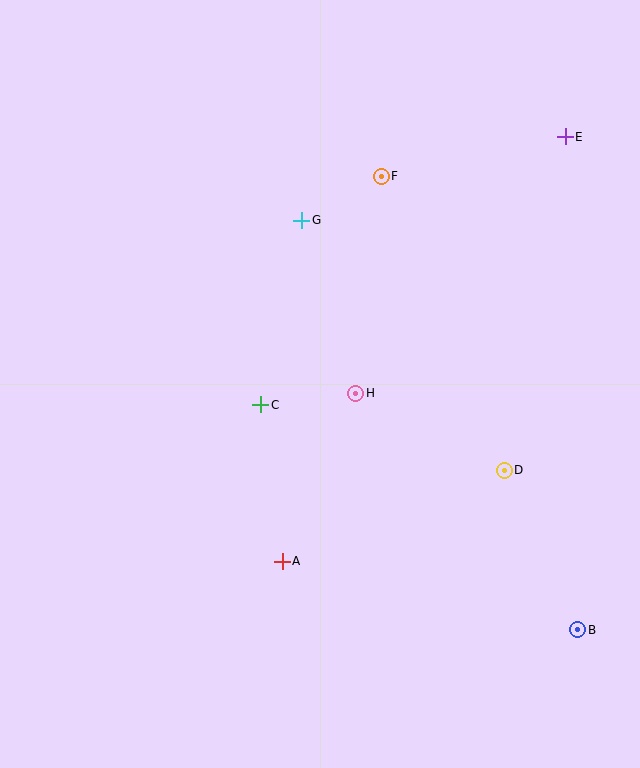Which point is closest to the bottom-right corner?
Point B is closest to the bottom-right corner.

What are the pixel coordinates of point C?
Point C is at (261, 405).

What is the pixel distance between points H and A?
The distance between H and A is 183 pixels.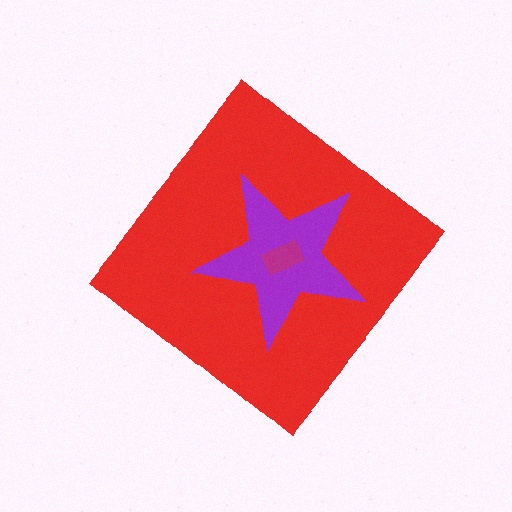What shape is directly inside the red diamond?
The purple star.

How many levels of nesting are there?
3.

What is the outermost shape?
The red diamond.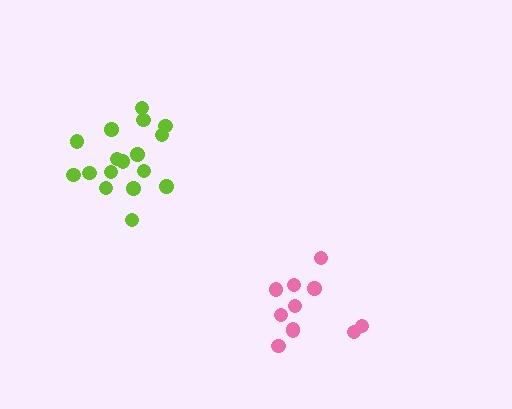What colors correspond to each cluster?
The clusters are colored: lime, pink.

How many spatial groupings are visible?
There are 2 spatial groupings.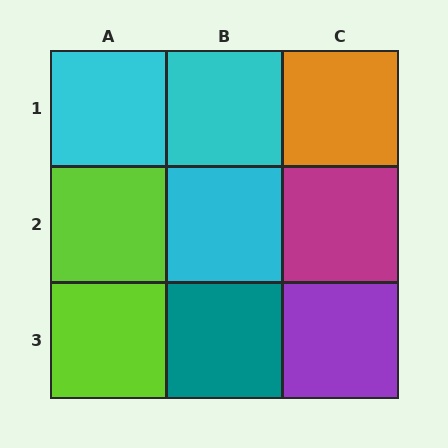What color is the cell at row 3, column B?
Teal.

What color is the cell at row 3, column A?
Lime.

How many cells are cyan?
3 cells are cyan.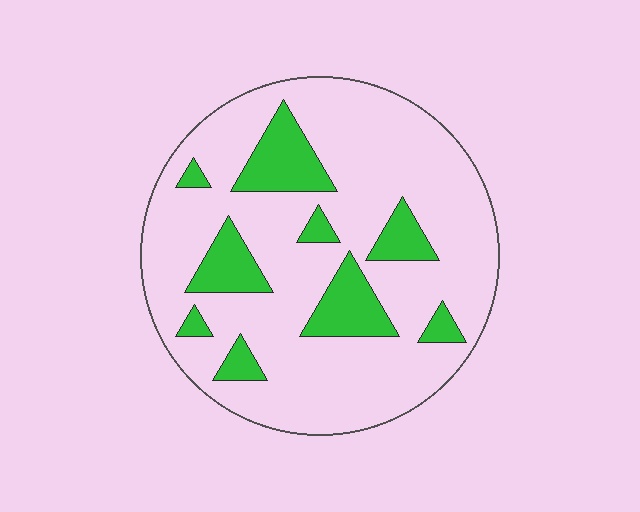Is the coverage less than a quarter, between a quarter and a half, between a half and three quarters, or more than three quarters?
Less than a quarter.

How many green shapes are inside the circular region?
9.